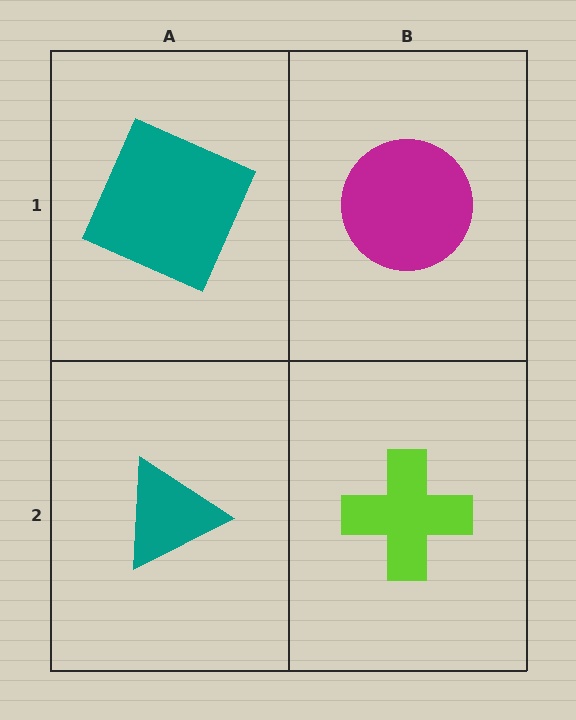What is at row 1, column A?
A teal square.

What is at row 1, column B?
A magenta circle.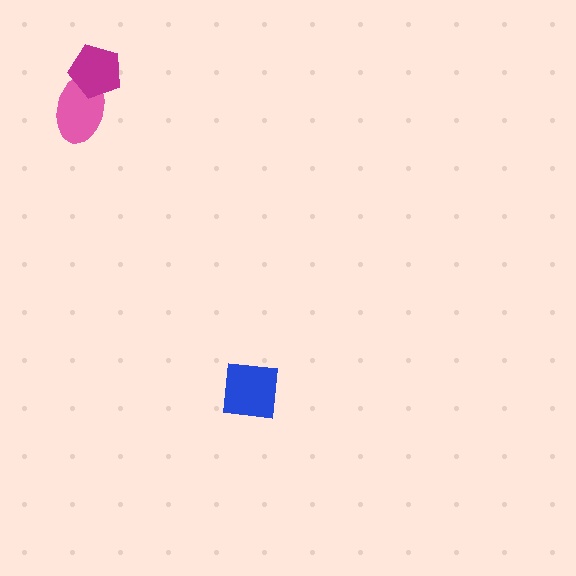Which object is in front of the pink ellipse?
The magenta pentagon is in front of the pink ellipse.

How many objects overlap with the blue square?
0 objects overlap with the blue square.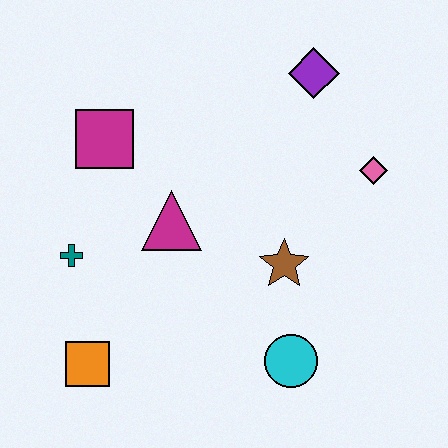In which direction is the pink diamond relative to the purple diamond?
The pink diamond is below the purple diamond.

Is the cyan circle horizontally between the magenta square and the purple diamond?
Yes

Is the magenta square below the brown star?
No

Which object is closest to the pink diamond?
The purple diamond is closest to the pink diamond.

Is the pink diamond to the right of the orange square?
Yes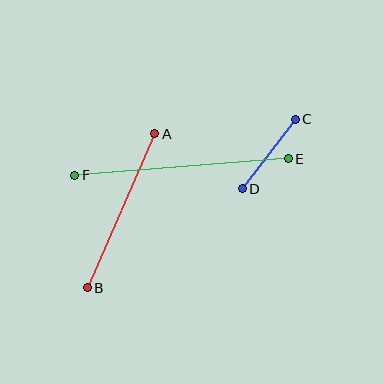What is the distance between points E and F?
The distance is approximately 214 pixels.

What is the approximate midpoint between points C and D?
The midpoint is at approximately (269, 154) pixels.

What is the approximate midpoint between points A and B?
The midpoint is at approximately (121, 211) pixels.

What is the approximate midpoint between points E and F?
The midpoint is at approximately (182, 167) pixels.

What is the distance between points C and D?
The distance is approximately 87 pixels.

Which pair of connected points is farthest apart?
Points E and F are farthest apart.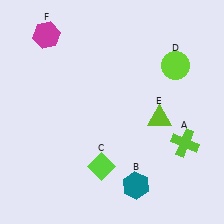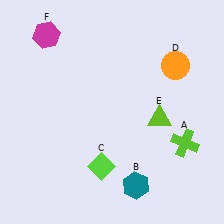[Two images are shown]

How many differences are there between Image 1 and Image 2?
There is 1 difference between the two images.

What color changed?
The circle (D) changed from lime in Image 1 to orange in Image 2.